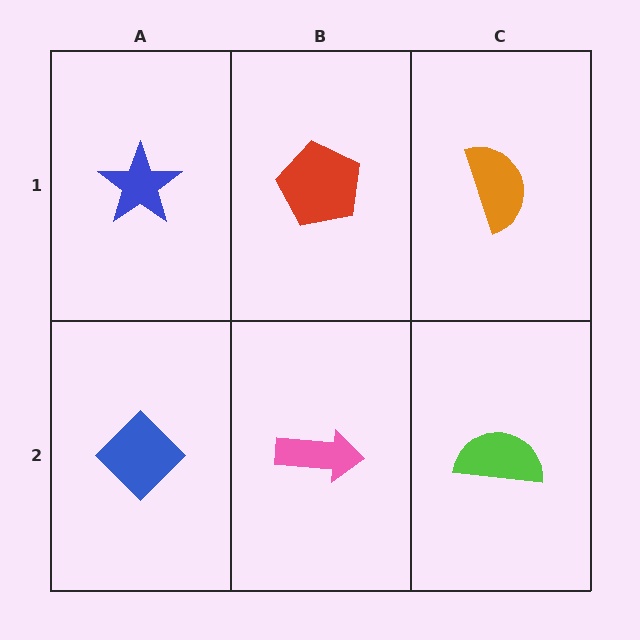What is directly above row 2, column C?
An orange semicircle.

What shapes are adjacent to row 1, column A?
A blue diamond (row 2, column A), a red pentagon (row 1, column B).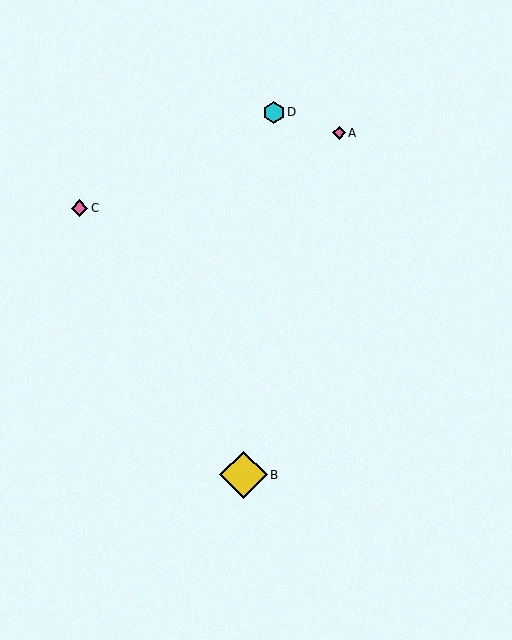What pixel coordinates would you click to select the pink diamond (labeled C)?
Click at (79, 208) to select the pink diamond C.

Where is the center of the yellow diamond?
The center of the yellow diamond is at (243, 475).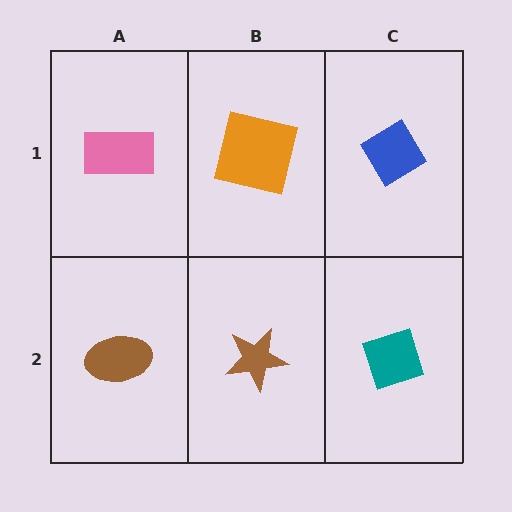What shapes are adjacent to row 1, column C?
A teal diamond (row 2, column C), an orange square (row 1, column B).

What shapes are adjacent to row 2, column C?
A blue diamond (row 1, column C), a brown star (row 2, column B).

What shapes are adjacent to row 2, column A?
A pink rectangle (row 1, column A), a brown star (row 2, column B).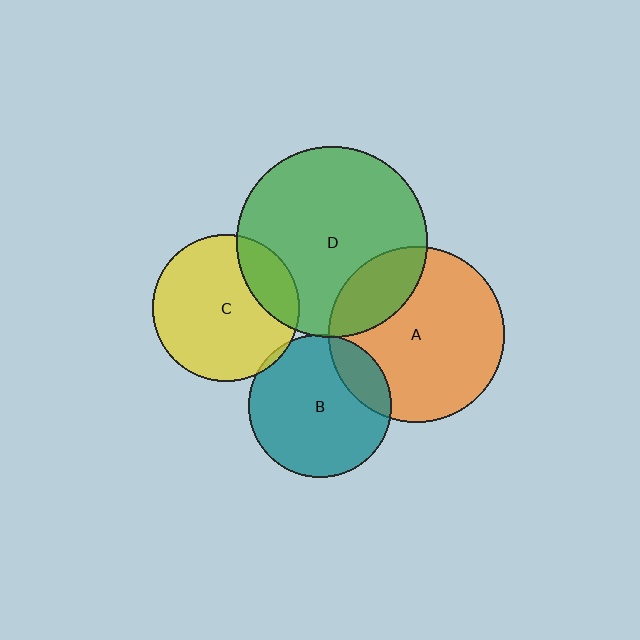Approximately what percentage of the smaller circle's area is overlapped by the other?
Approximately 5%.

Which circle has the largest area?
Circle D (green).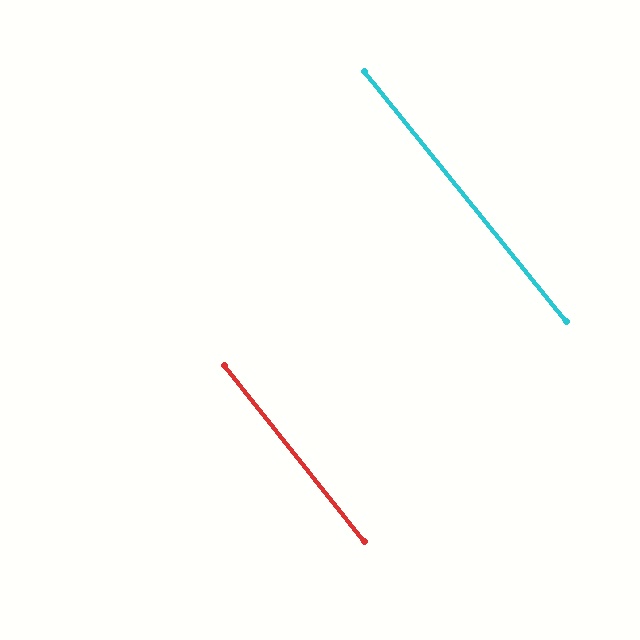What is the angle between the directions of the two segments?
Approximately 0 degrees.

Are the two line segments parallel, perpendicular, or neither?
Parallel — their directions differ by only 0.3°.